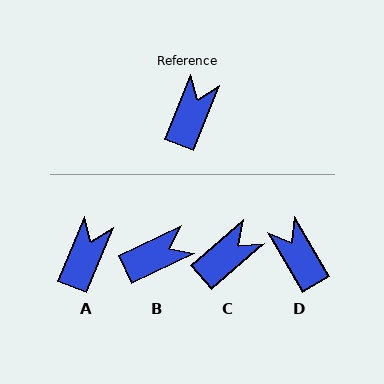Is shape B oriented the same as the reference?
No, it is off by about 42 degrees.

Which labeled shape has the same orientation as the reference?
A.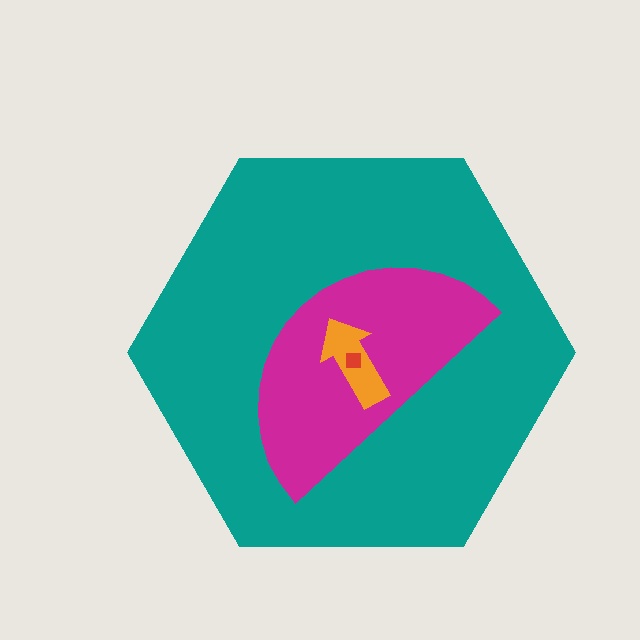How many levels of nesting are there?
4.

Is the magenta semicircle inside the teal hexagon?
Yes.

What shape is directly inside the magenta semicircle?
The orange arrow.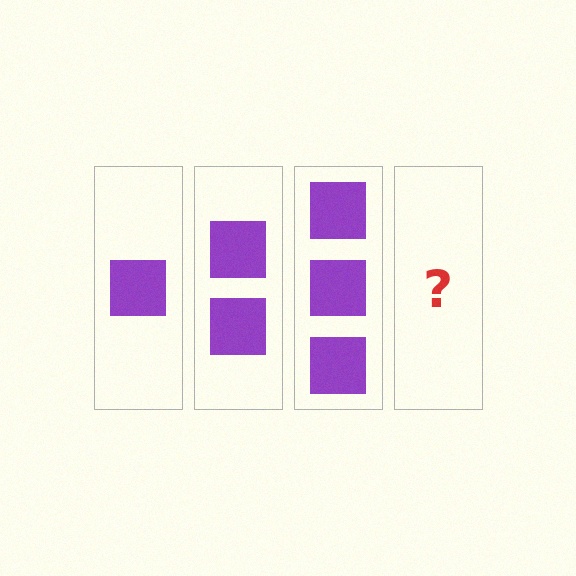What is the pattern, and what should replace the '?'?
The pattern is that each step adds one more square. The '?' should be 4 squares.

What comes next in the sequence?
The next element should be 4 squares.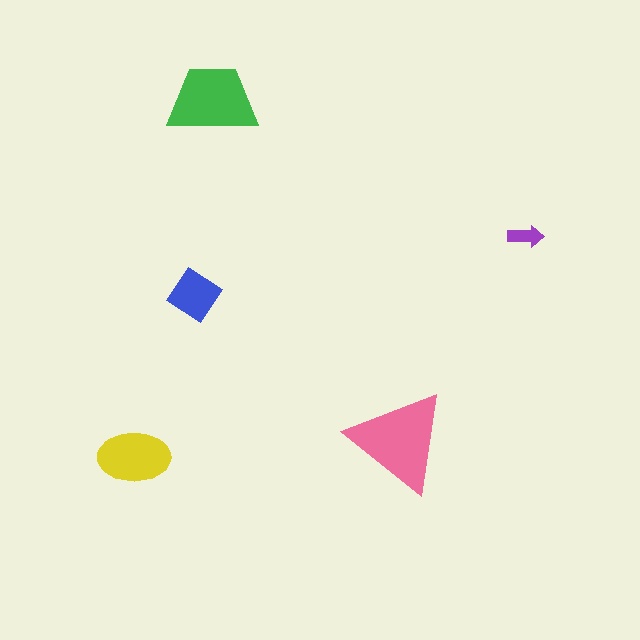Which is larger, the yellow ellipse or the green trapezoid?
The green trapezoid.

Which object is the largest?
The pink triangle.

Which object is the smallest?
The purple arrow.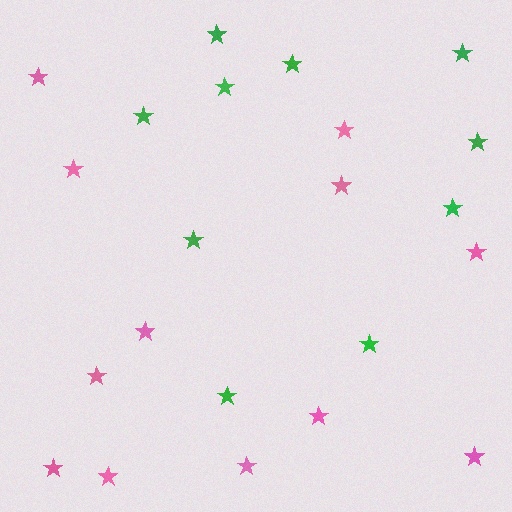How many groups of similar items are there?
There are 2 groups: one group of green stars (10) and one group of pink stars (12).